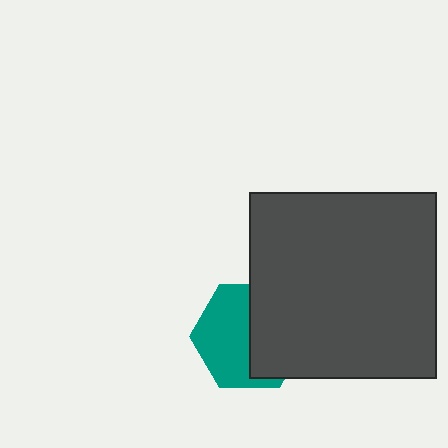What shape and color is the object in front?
The object in front is a dark gray square.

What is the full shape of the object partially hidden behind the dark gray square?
The partially hidden object is a teal hexagon.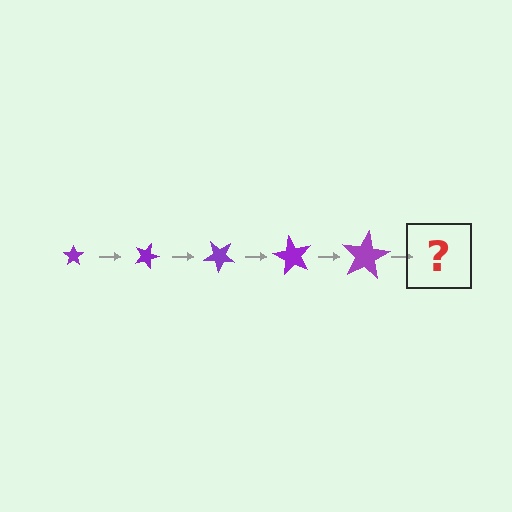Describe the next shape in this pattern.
It should be a star, larger than the previous one and rotated 100 degrees from the start.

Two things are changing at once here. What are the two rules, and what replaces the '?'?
The two rules are that the star grows larger each step and it rotates 20 degrees each step. The '?' should be a star, larger than the previous one and rotated 100 degrees from the start.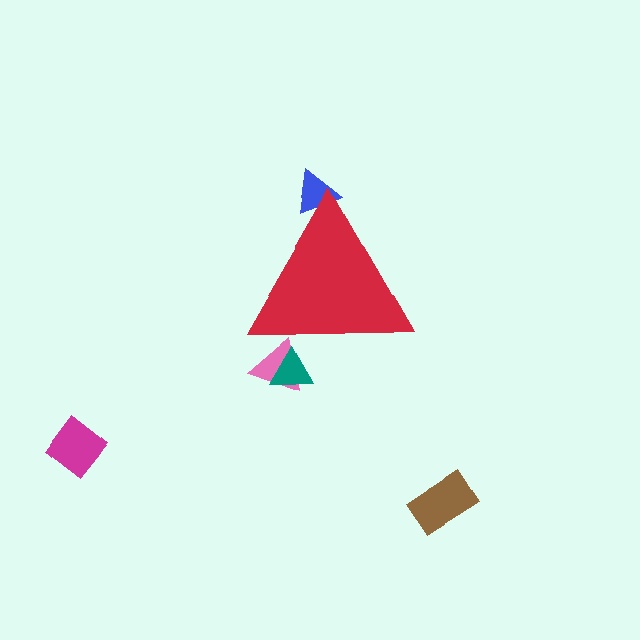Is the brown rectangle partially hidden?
No, the brown rectangle is fully visible.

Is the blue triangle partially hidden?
Yes, the blue triangle is partially hidden behind the red triangle.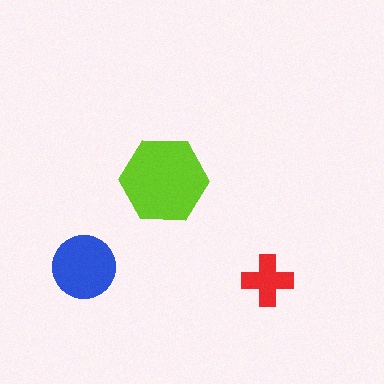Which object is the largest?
The lime hexagon.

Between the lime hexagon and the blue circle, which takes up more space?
The lime hexagon.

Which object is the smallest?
The red cross.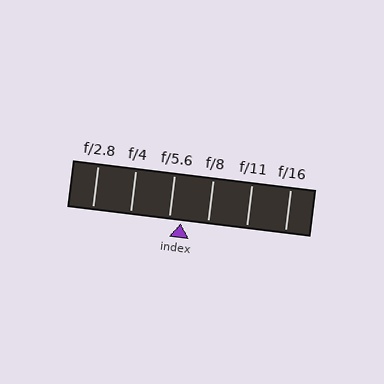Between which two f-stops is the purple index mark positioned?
The index mark is between f/5.6 and f/8.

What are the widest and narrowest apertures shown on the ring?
The widest aperture shown is f/2.8 and the narrowest is f/16.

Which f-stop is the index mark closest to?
The index mark is closest to f/5.6.